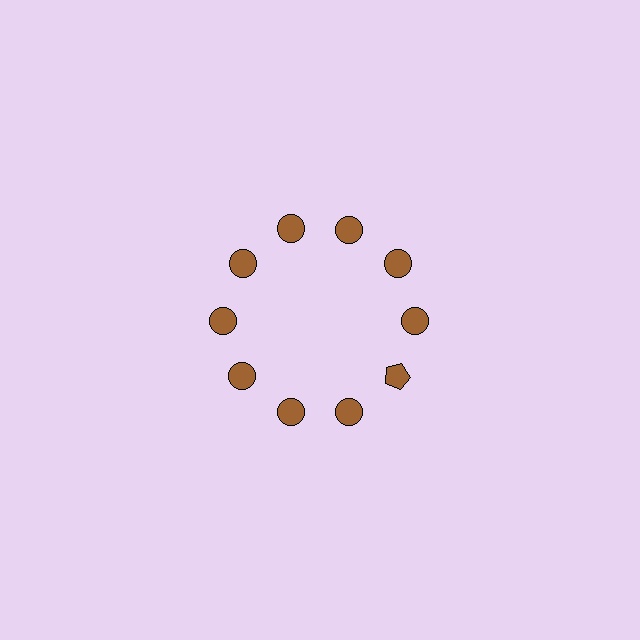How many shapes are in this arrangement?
There are 10 shapes arranged in a ring pattern.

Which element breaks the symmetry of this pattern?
The brown pentagon at roughly the 4 o'clock position breaks the symmetry. All other shapes are brown circles.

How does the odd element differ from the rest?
It has a different shape: pentagon instead of circle.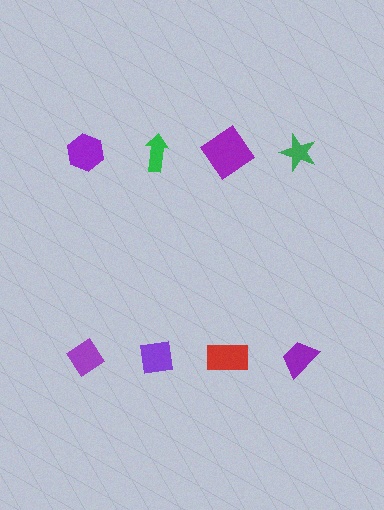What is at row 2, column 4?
A purple trapezoid.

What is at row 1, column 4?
A green star.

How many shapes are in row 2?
4 shapes.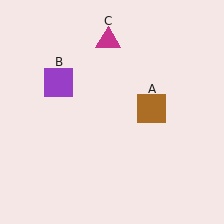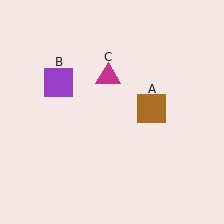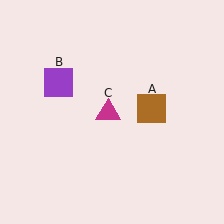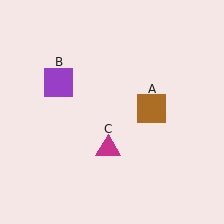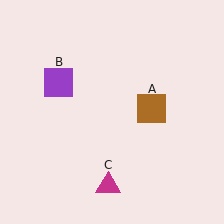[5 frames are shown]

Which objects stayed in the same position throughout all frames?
Brown square (object A) and purple square (object B) remained stationary.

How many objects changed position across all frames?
1 object changed position: magenta triangle (object C).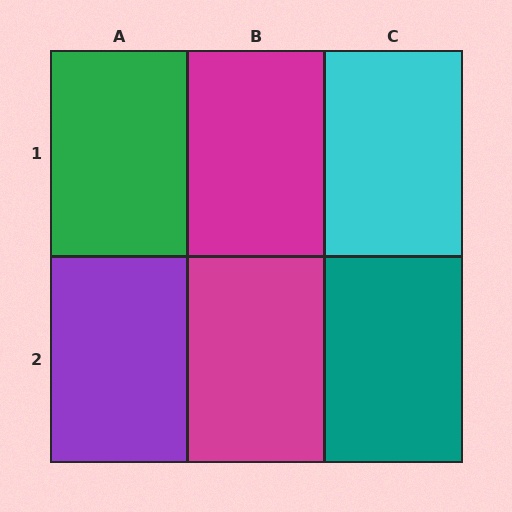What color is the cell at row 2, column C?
Teal.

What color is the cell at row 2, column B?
Magenta.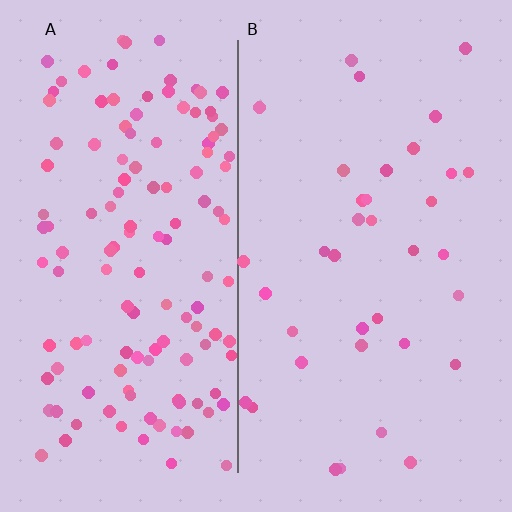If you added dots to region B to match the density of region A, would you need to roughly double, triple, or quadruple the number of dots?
Approximately quadruple.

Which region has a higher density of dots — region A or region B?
A (the left).